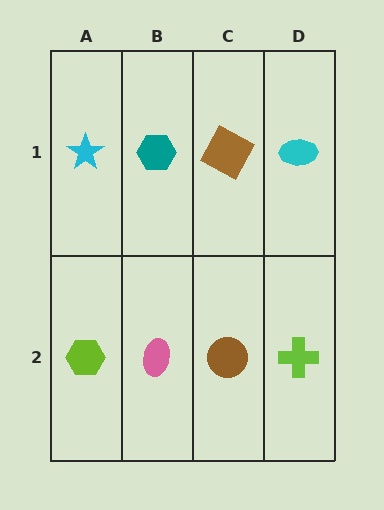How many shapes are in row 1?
4 shapes.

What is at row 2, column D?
A lime cross.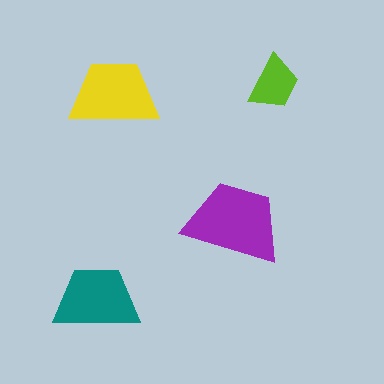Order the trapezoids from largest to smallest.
the purple one, the yellow one, the teal one, the lime one.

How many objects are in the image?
There are 4 objects in the image.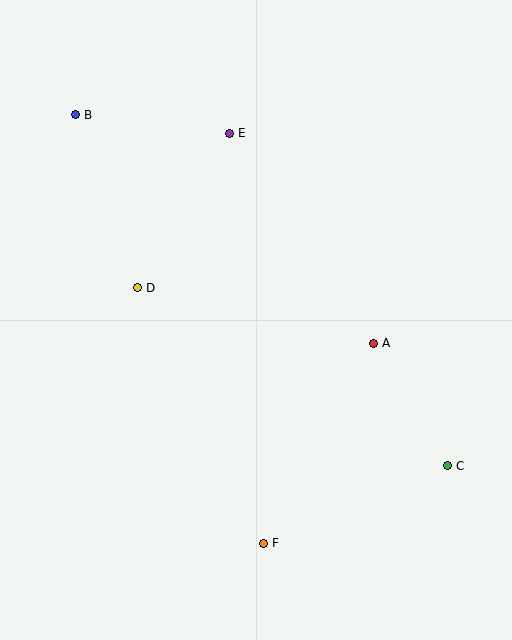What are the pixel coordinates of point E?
Point E is at (230, 133).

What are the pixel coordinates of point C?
Point C is at (448, 466).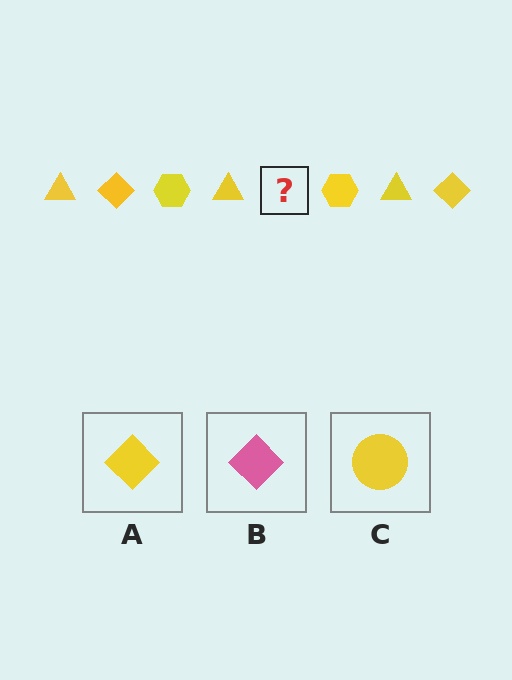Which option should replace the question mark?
Option A.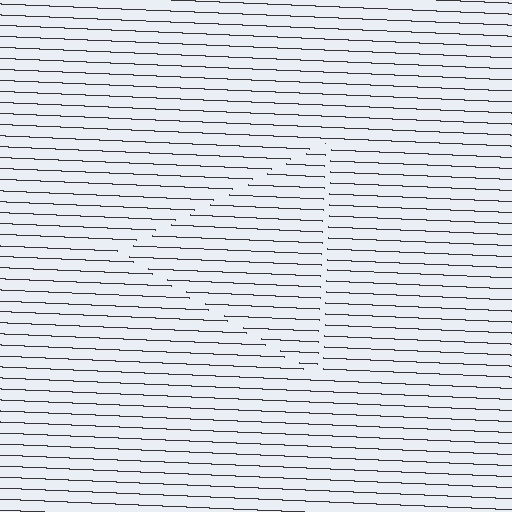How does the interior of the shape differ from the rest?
The interior of the shape contains the same grating, shifted by half a period — the contour is defined by the phase discontinuity where line-ends from the inner and outer gratings abut.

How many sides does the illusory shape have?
3 sides — the line-ends trace a triangle.